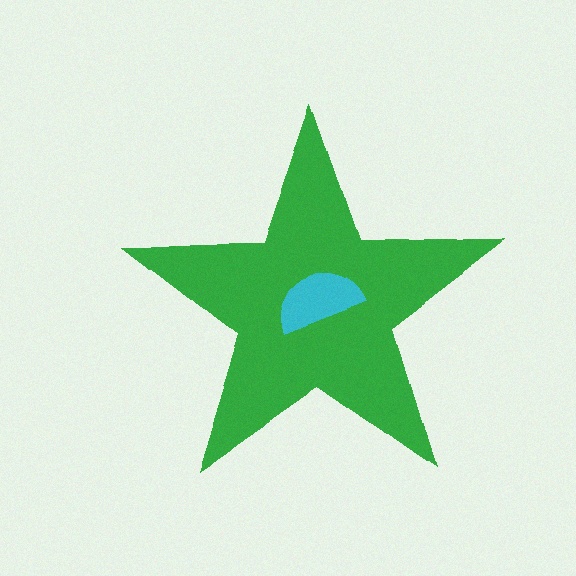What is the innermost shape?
The cyan semicircle.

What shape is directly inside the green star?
The cyan semicircle.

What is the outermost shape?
The green star.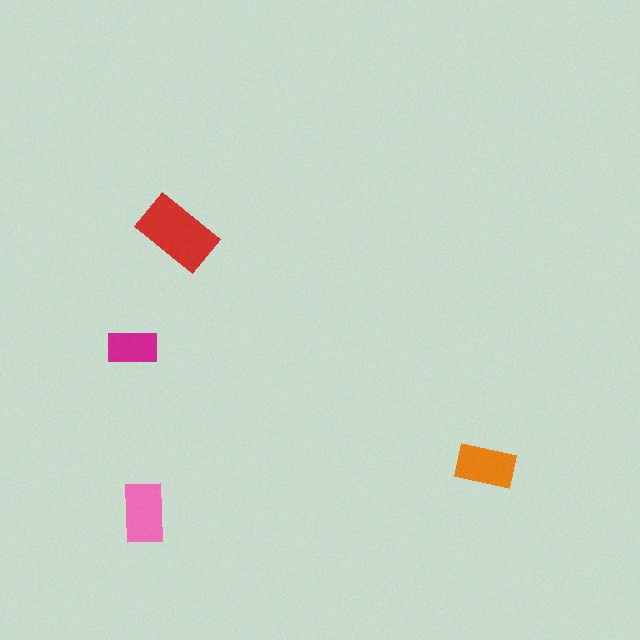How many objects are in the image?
There are 4 objects in the image.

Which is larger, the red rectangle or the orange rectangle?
The red one.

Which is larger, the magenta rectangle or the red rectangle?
The red one.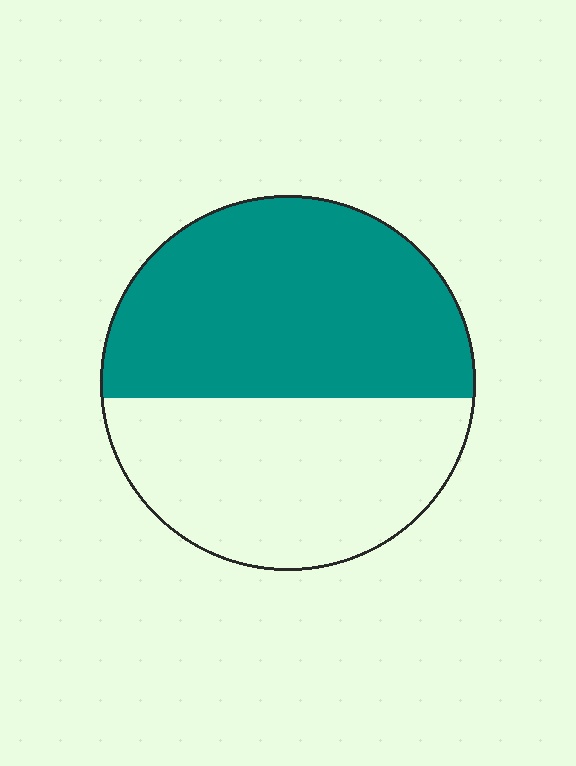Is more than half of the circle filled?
Yes.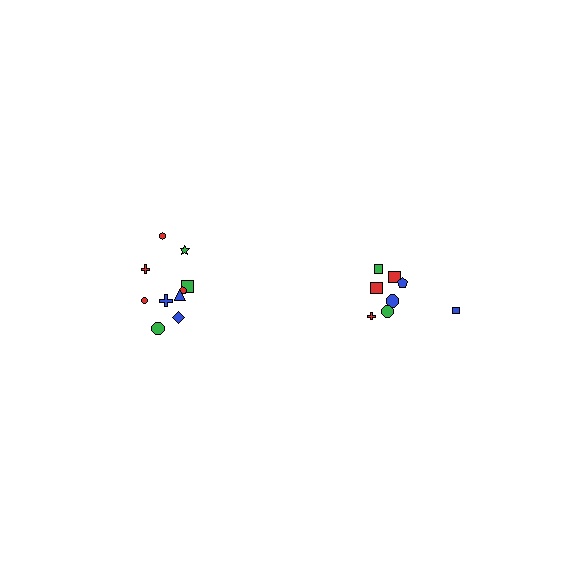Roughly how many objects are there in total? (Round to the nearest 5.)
Roughly 20 objects in total.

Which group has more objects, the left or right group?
The left group.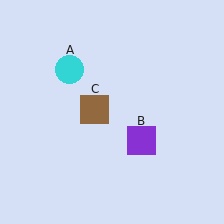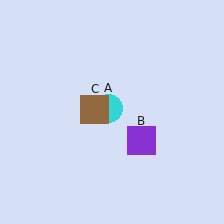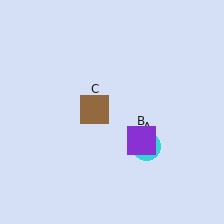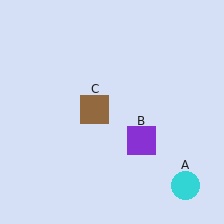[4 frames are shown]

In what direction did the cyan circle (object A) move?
The cyan circle (object A) moved down and to the right.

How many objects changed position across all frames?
1 object changed position: cyan circle (object A).